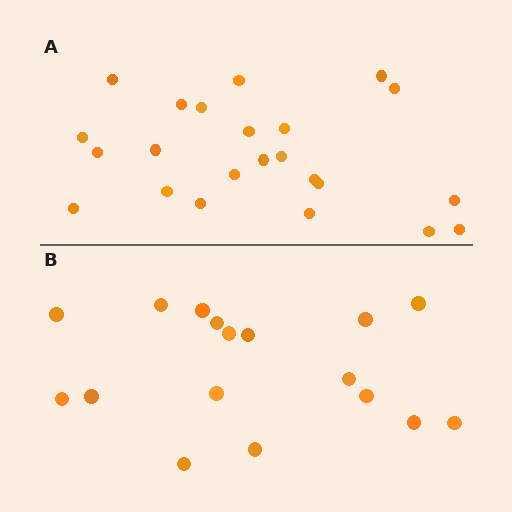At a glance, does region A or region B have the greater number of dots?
Region A (the top region) has more dots.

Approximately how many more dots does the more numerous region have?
Region A has about 6 more dots than region B.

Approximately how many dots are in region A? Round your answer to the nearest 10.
About 20 dots. (The exact count is 23, which rounds to 20.)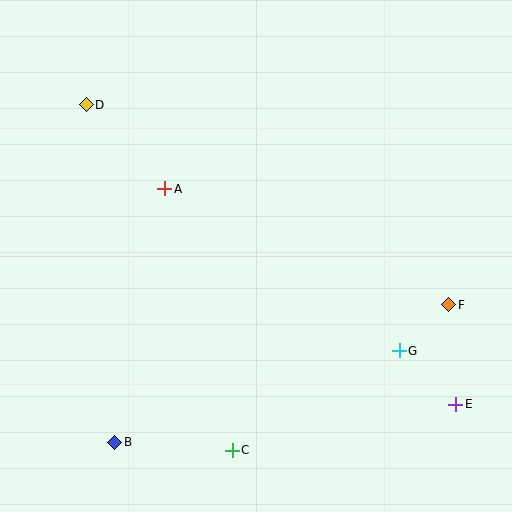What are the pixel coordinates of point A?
Point A is at (165, 189).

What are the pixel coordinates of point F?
Point F is at (449, 305).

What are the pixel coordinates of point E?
Point E is at (456, 404).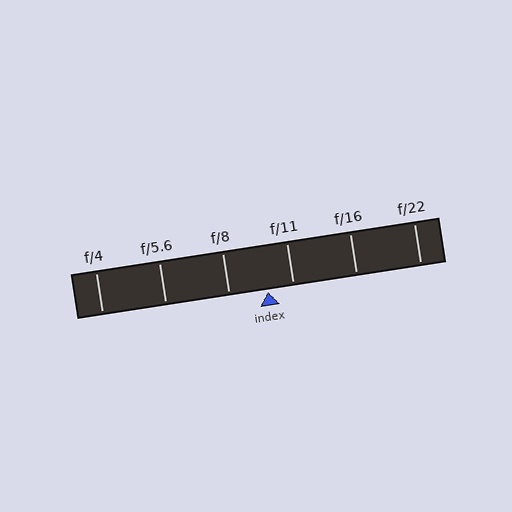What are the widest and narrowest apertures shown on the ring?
The widest aperture shown is f/4 and the narrowest is f/22.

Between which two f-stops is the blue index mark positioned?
The index mark is between f/8 and f/11.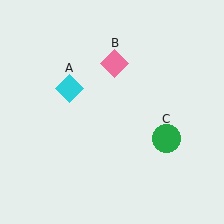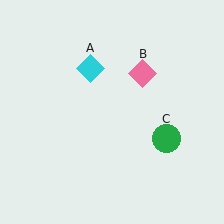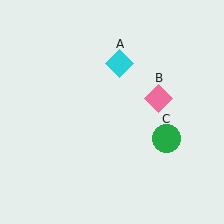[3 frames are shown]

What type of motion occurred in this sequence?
The cyan diamond (object A), pink diamond (object B) rotated clockwise around the center of the scene.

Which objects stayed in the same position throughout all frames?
Green circle (object C) remained stationary.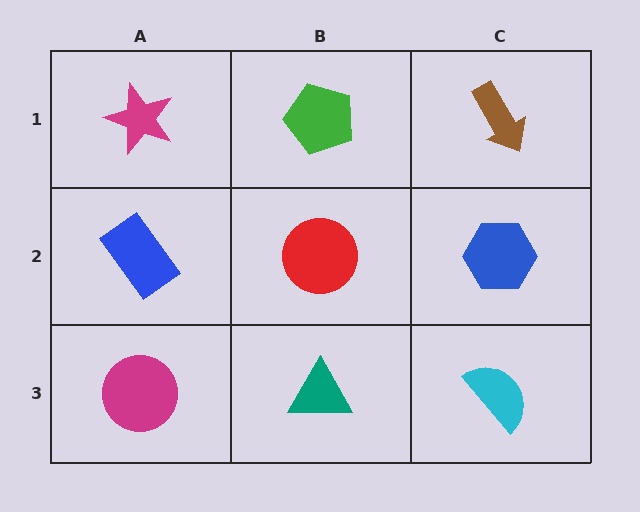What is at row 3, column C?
A cyan semicircle.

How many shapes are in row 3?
3 shapes.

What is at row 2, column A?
A blue rectangle.